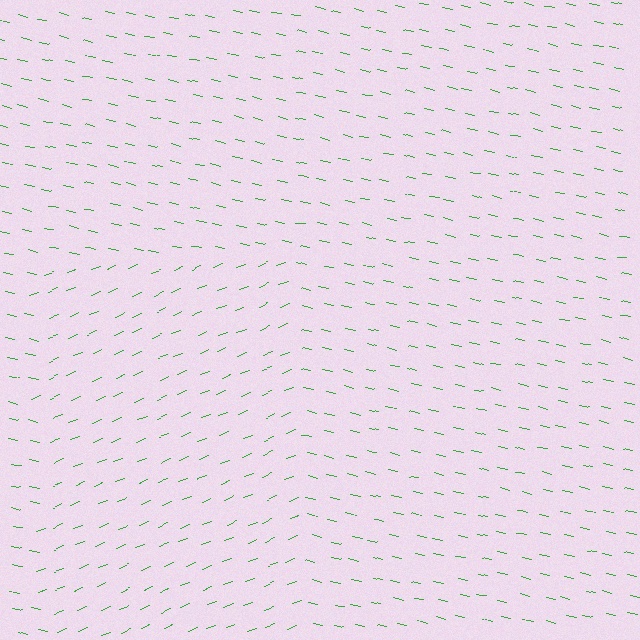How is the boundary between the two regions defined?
The boundary is defined purely by a change in line orientation (approximately 35 degrees difference). All lines are the same color and thickness.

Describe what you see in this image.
The image is filled with small green line segments. A rectangle region in the image has lines oriented differently from the surrounding lines, creating a visible texture boundary.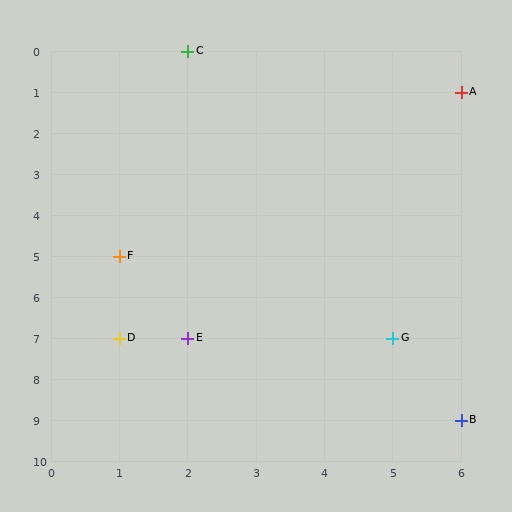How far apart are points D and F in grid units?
Points D and F are 2 rows apart.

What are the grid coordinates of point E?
Point E is at grid coordinates (2, 7).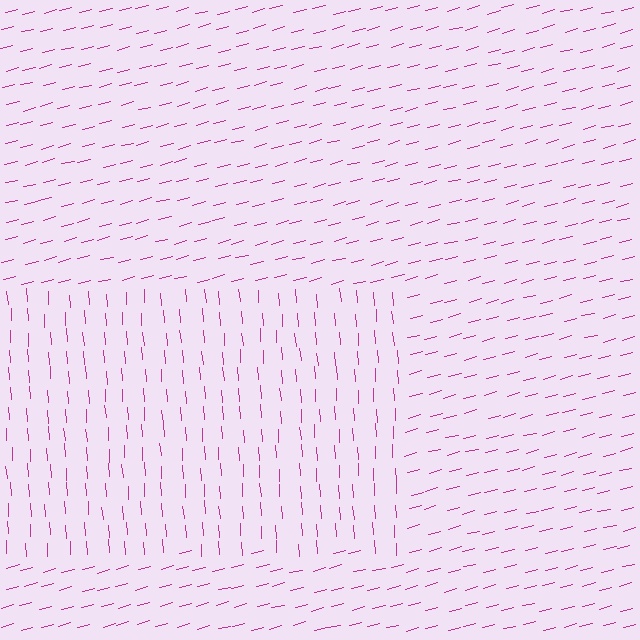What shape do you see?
I see a rectangle.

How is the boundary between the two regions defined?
The boundary is defined purely by a change in line orientation (approximately 79 degrees difference). All lines are the same color and thickness.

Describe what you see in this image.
The image is filled with small magenta line segments. A rectangle region in the image has lines oriented differently from the surrounding lines, creating a visible texture boundary.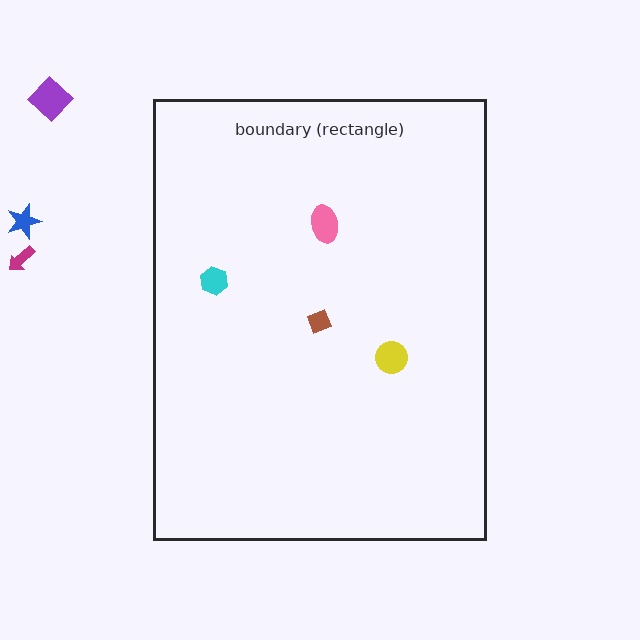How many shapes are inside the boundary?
4 inside, 3 outside.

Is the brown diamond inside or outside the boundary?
Inside.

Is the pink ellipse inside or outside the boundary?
Inside.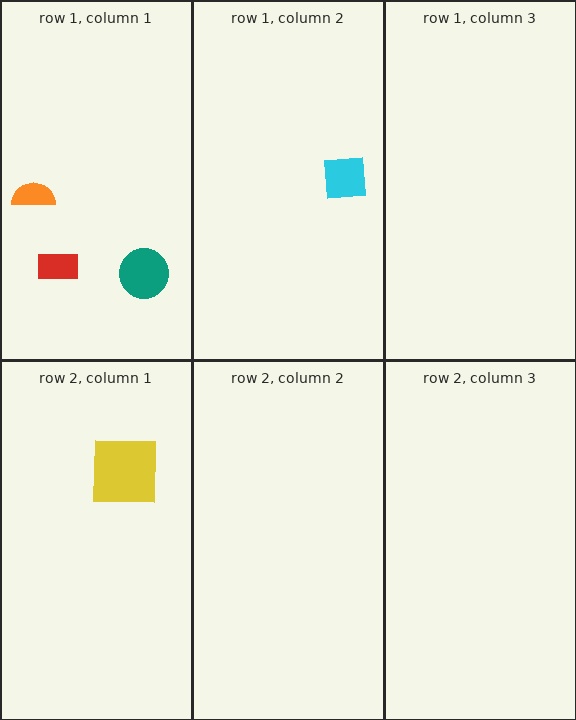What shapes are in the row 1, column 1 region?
The teal circle, the orange semicircle, the red rectangle.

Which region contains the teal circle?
The row 1, column 1 region.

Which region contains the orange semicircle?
The row 1, column 1 region.